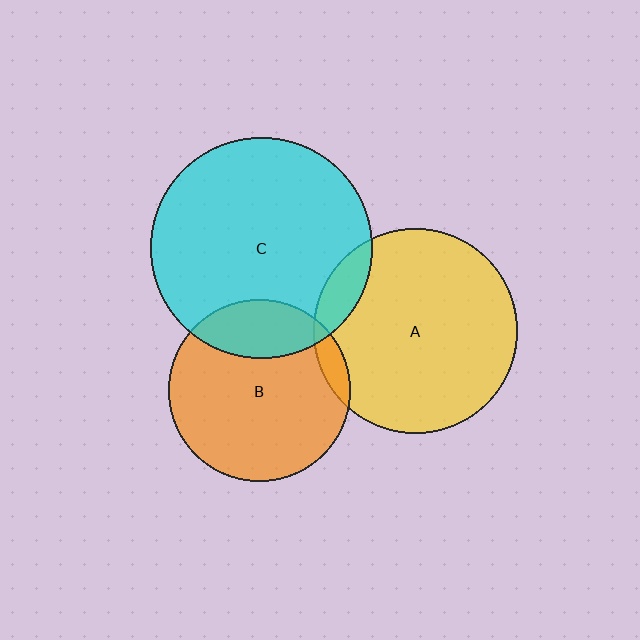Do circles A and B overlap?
Yes.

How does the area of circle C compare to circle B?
Approximately 1.5 times.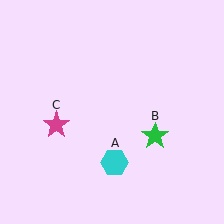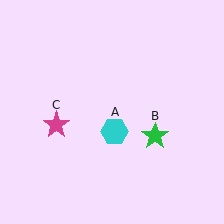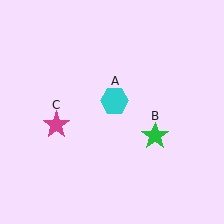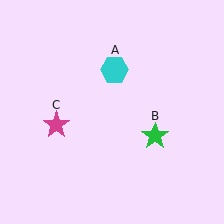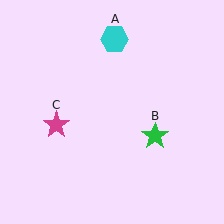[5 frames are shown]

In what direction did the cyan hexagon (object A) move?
The cyan hexagon (object A) moved up.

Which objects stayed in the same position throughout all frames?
Green star (object B) and magenta star (object C) remained stationary.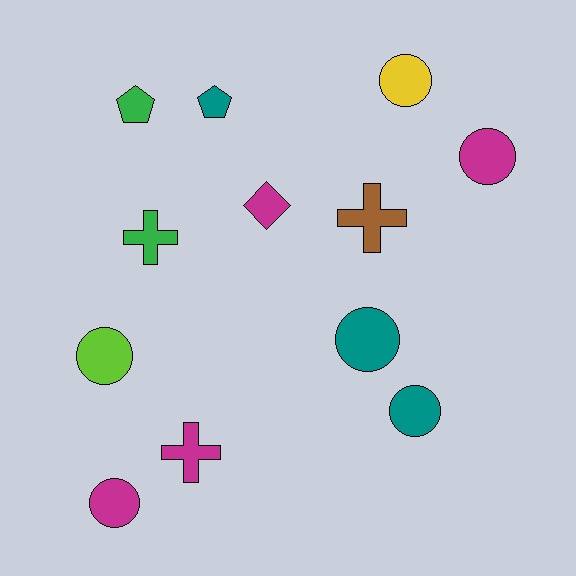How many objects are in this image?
There are 12 objects.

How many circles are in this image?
There are 6 circles.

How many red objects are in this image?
There are no red objects.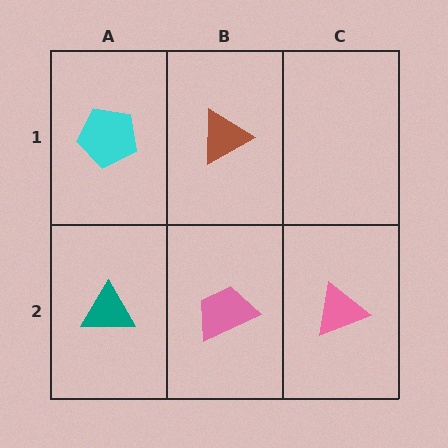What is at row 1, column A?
A cyan pentagon.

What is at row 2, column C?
A pink triangle.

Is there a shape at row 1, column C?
No, that cell is empty.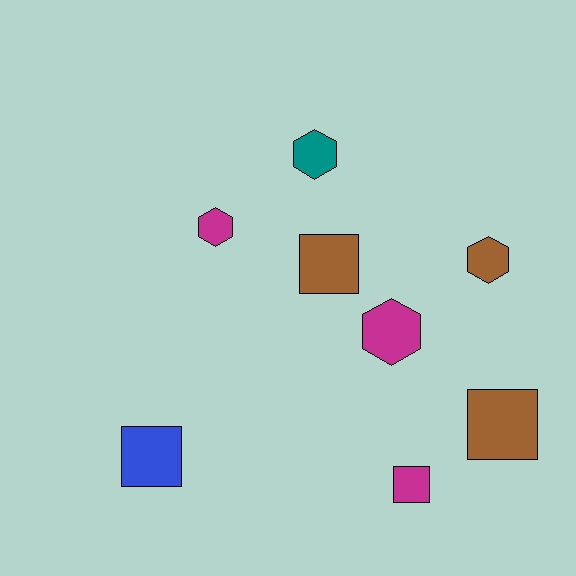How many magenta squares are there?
There is 1 magenta square.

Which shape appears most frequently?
Hexagon, with 4 objects.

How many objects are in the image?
There are 8 objects.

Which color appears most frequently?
Magenta, with 3 objects.